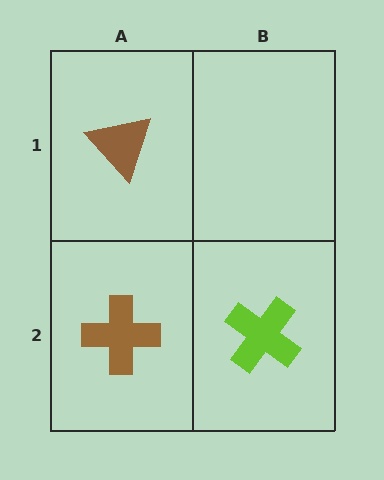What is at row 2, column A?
A brown cross.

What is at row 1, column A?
A brown triangle.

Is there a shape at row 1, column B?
No, that cell is empty.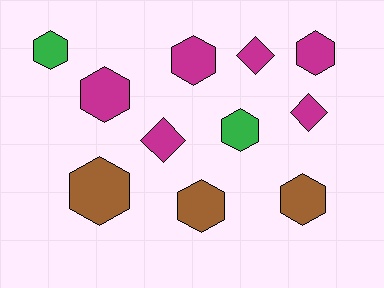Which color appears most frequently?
Magenta, with 6 objects.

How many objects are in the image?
There are 11 objects.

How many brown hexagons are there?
There are 3 brown hexagons.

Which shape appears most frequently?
Hexagon, with 8 objects.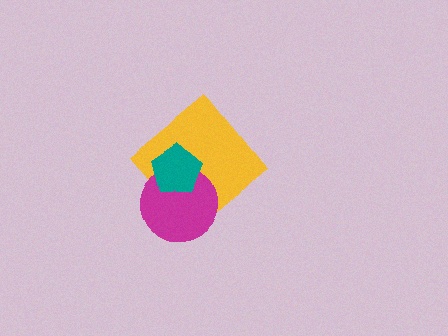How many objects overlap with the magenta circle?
2 objects overlap with the magenta circle.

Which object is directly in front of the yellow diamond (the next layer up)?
The magenta circle is directly in front of the yellow diamond.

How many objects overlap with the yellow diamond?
2 objects overlap with the yellow diamond.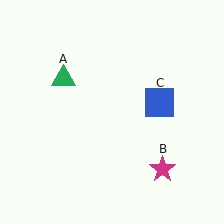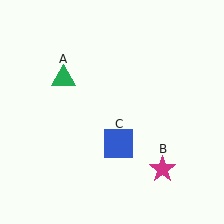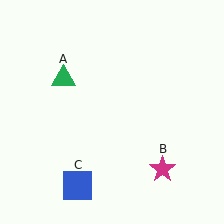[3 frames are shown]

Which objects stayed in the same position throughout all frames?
Green triangle (object A) and magenta star (object B) remained stationary.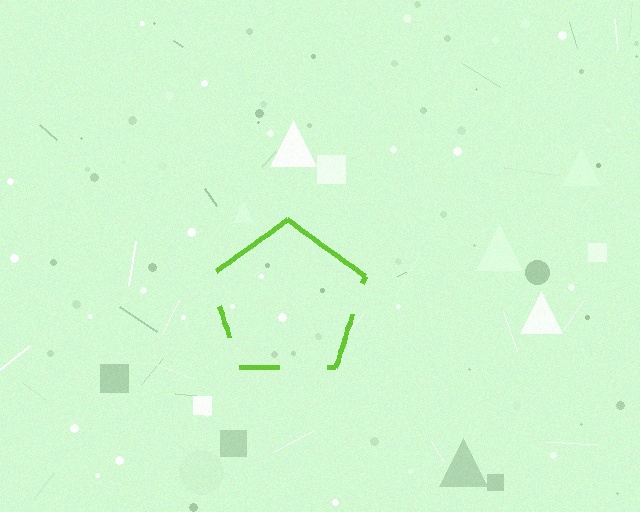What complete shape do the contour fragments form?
The contour fragments form a pentagon.